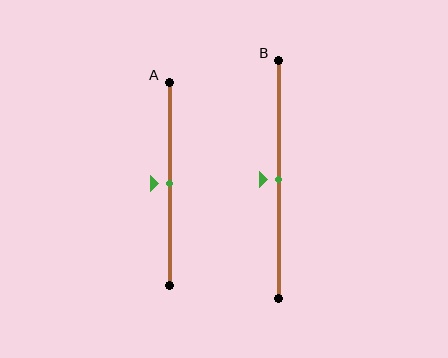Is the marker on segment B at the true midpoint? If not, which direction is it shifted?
Yes, the marker on segment B is at the true midpoint.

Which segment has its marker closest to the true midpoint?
Segment A has its marker closest to the true midpoint.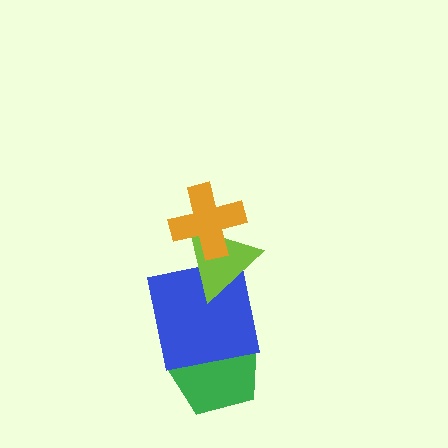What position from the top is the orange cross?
The orange cross is 1st from the top.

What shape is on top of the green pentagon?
The blue square is on top of the green pentagon.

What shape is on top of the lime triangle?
The orange cross is on top of the lime triangle.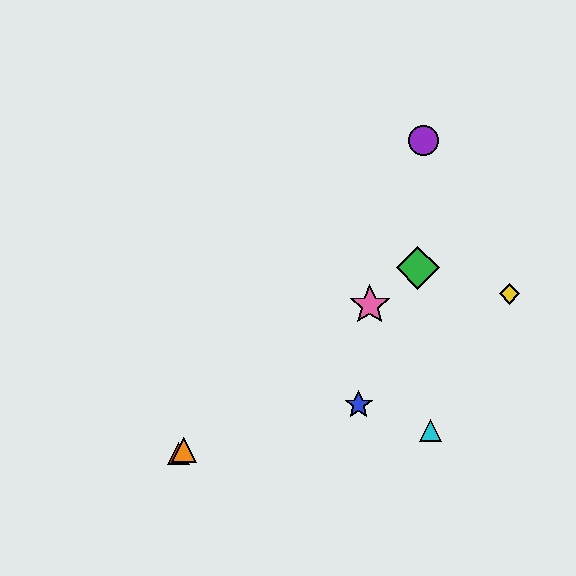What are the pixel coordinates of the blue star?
The blue star is at (359, 405).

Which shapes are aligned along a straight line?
The red triangle, the green diamond, the orange triangle, the pink star are aligned along a straight line.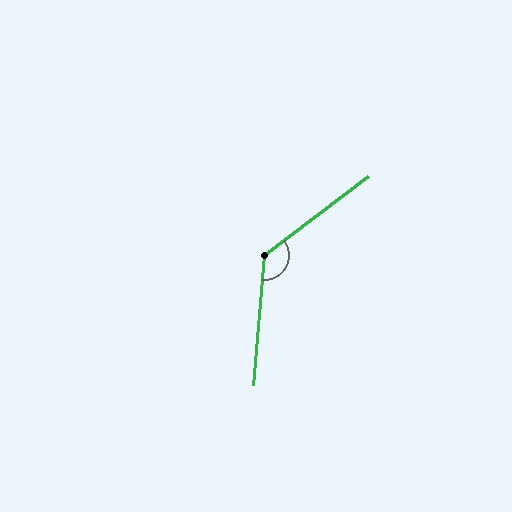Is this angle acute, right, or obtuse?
It is obtuse.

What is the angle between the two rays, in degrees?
Approximately 131 degrees.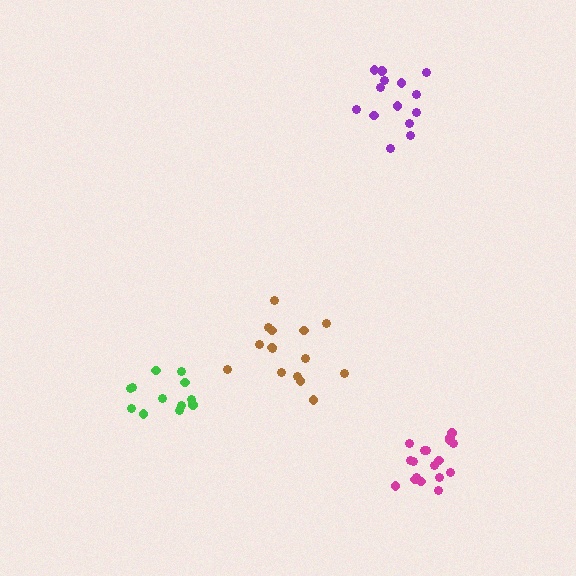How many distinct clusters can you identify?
There are 4 distinct clusters.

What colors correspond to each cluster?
The clusters are colored: brown, purple, magenta, green.